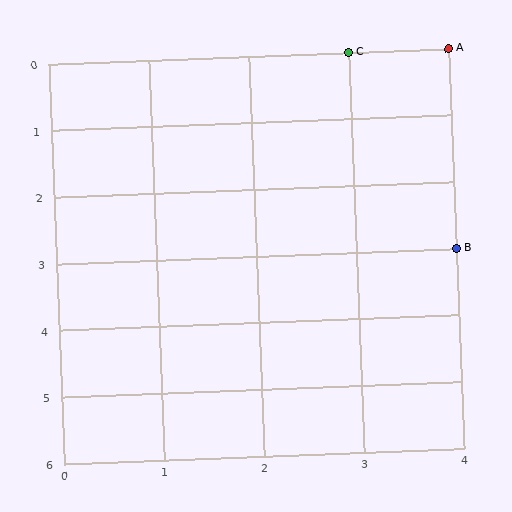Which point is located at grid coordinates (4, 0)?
Point A is at (4, 0).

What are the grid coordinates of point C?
Point C is at grid coordinates (3, 0).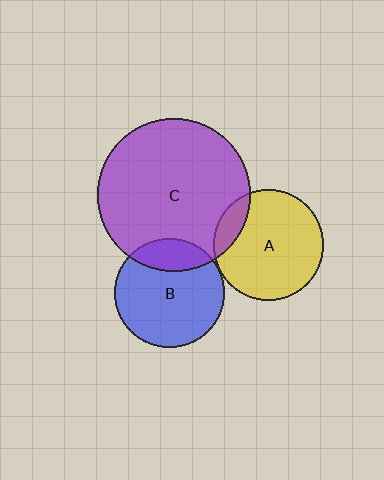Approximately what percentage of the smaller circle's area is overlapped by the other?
Approximately 15%.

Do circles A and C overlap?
Yes.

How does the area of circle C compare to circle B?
Approximately 2.0 times.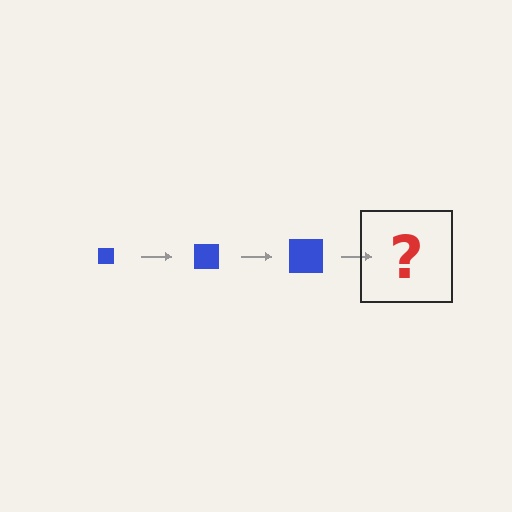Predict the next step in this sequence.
The next step is a blue square, larger than the previous one.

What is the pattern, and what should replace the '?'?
The pattern is that the square gets progressively larger each step. The '?' should be a blue square, larger than the previous one.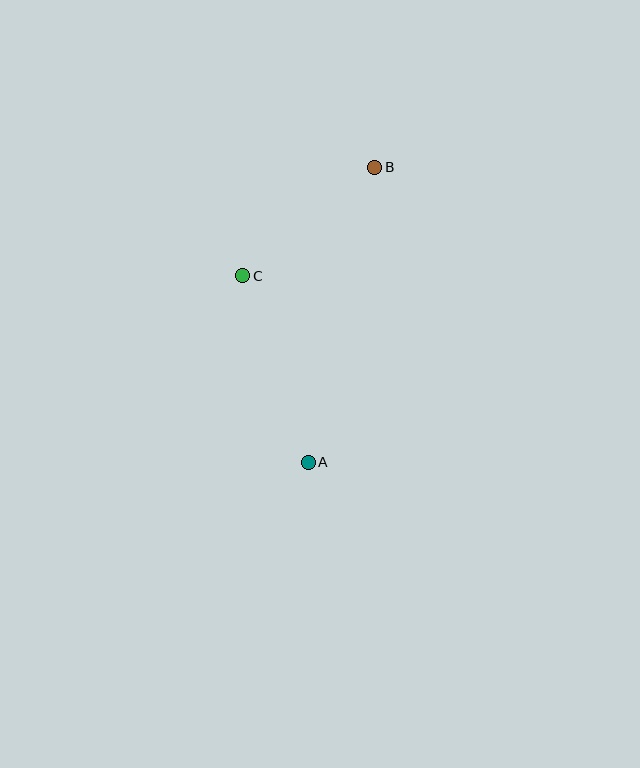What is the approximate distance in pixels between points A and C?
The distance between A and C is approximately 198 pixels.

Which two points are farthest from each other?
Points A and B are farthest from each other.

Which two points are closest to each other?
Points B and C are closest to each other.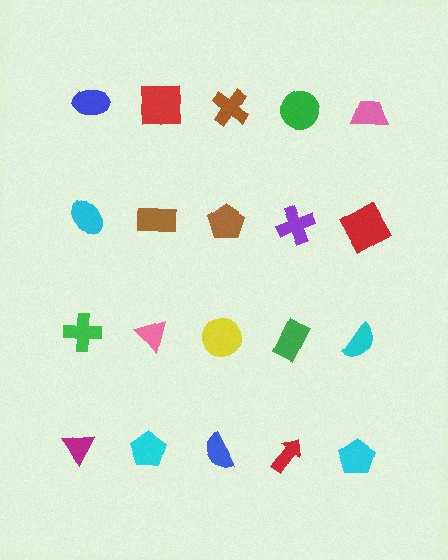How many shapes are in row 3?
5 shapes.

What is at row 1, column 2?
A red square.